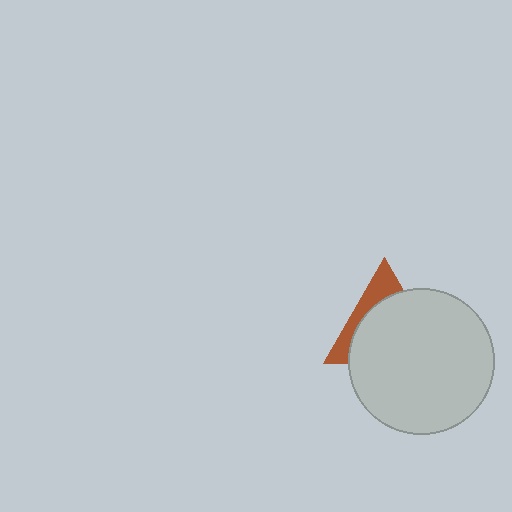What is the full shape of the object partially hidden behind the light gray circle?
The partially hidden object is a brown triangle.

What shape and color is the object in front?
The object in front is a light gray circle.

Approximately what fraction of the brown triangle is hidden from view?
Roughly 70% of the brown triangle is hidden behind the light gray circle.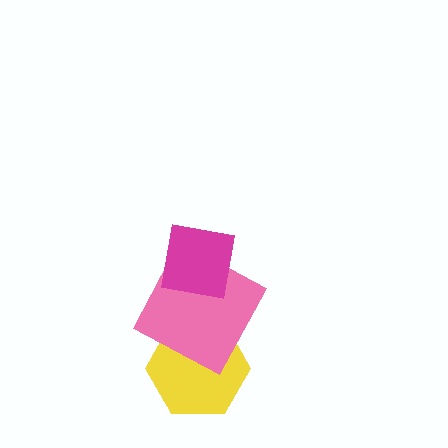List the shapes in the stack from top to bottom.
From top to bottom: the magenta square, the pink square, the yellow hexagon.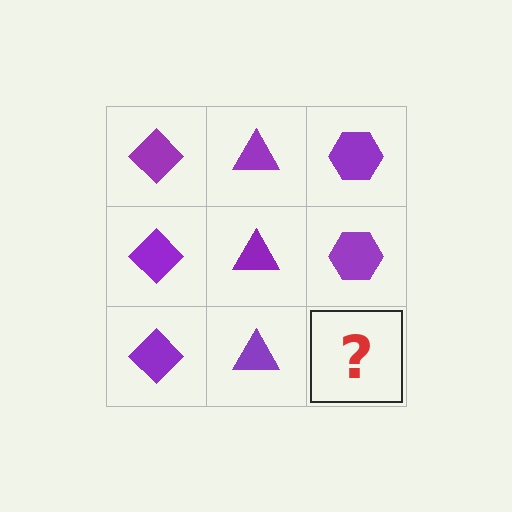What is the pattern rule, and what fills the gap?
The rule is that each column has a consistent shape. The gap should be filled with a purple hexagon.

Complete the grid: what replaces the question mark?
The question mark should be replaced with a purple hexagon.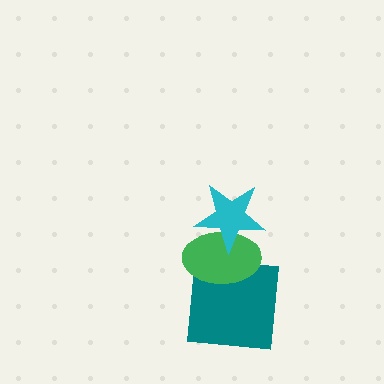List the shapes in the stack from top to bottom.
From top to bottom: the cyan star, the green ellipse, the teal square.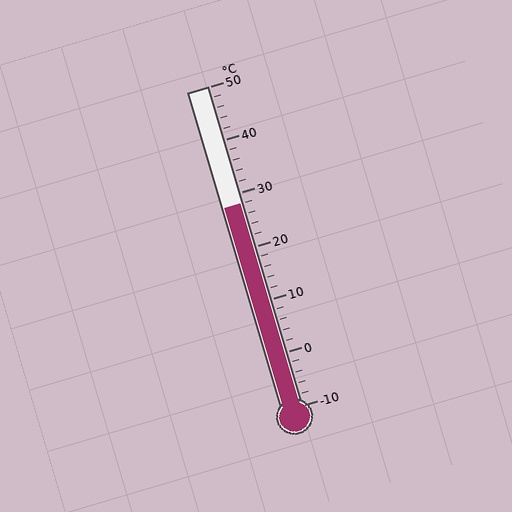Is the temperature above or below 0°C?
The temperature is above 0°C.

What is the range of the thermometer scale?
The thermometer scale ranges from -10°C to 50°C.